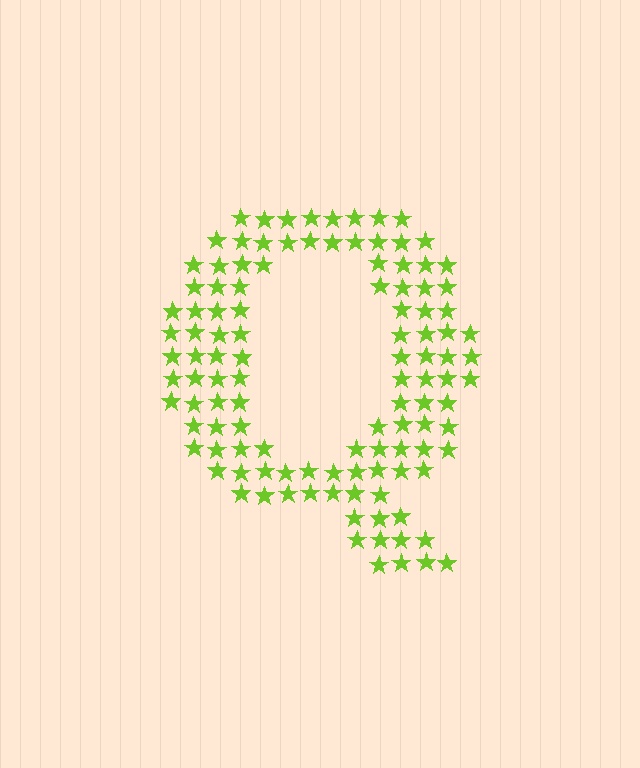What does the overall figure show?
The overall figure shows the letter Q.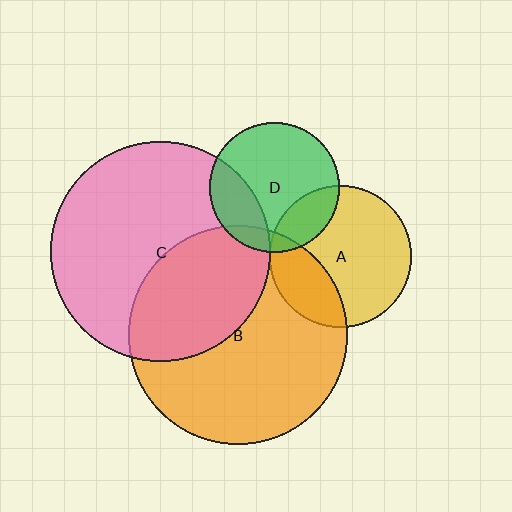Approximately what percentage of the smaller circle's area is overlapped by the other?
Approximately 25%.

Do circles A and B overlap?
Yes.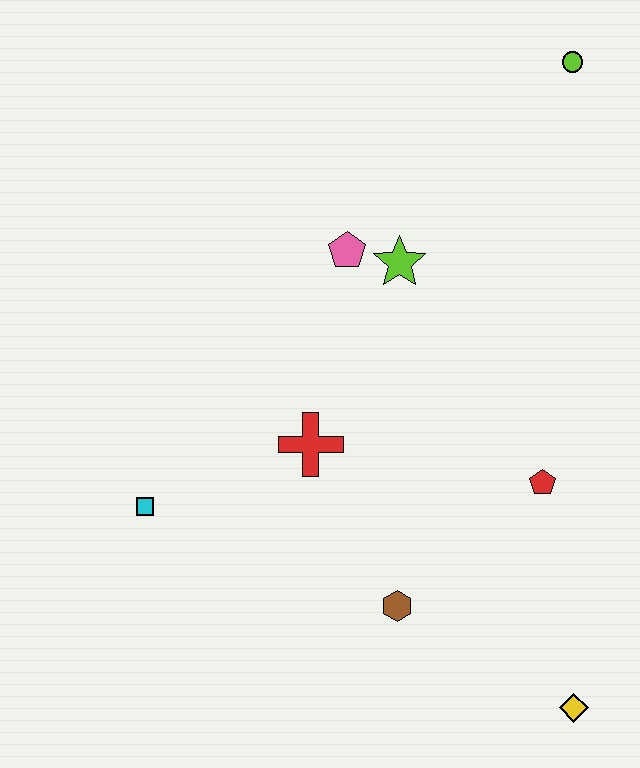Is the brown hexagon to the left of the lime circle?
Yes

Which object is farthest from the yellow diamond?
The lime circle is farthest from the yellow diamond.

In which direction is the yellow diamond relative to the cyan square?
The yellow diamond is to the right of the cyan square.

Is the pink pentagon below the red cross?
No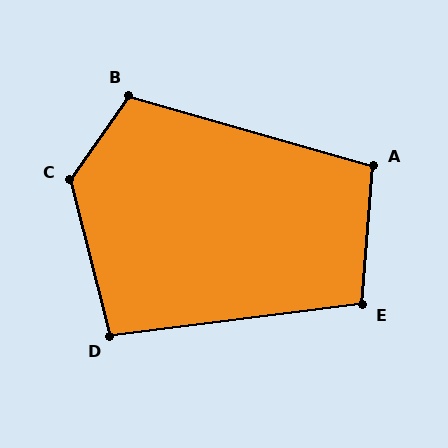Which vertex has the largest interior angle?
C, at approximately 131 degrees.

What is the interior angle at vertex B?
Approximately 109 degrees (obtuse).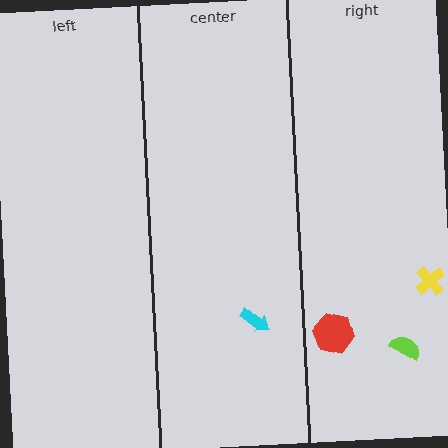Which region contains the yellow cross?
The right region.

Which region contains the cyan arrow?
The center region.